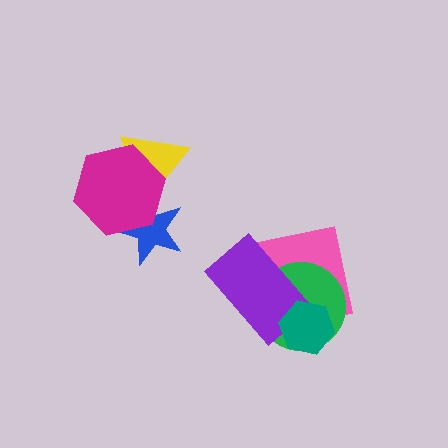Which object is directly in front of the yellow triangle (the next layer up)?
The blue star is directly in front of the yellow triangle.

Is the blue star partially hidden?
Yes, it is partially covered by another shape.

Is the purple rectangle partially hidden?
Yes, it is partially covered by another shape.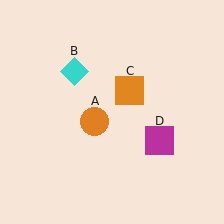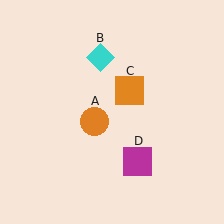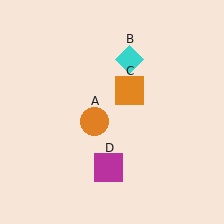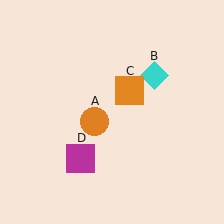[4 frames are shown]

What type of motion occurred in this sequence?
The cyan diamond (object B), magenta square (object D) rotated clockwise around the center of the scene.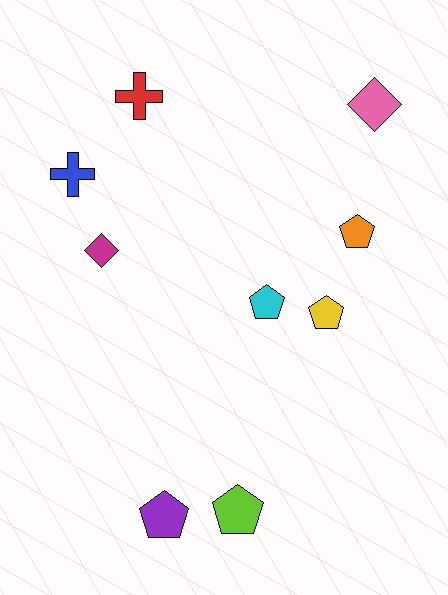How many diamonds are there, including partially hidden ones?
There are 2 diamonds.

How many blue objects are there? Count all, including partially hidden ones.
There is 1 blue object.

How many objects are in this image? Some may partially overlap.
There are 9 objects.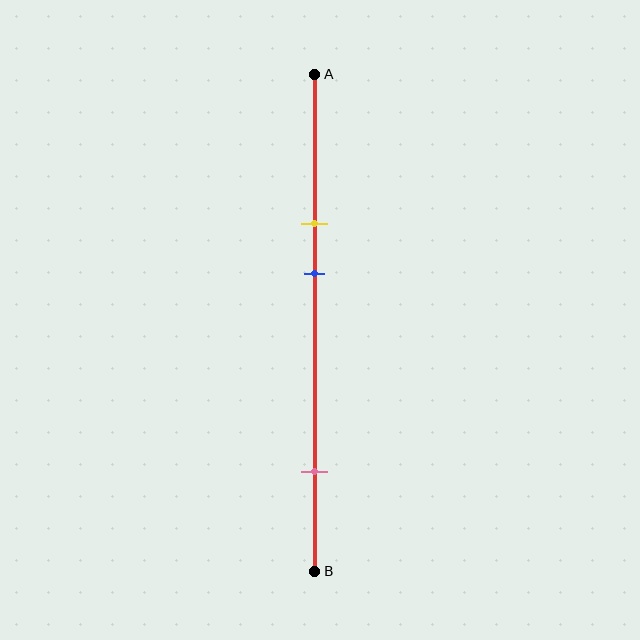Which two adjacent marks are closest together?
The yellow and blue marks are the closest adjacent pair.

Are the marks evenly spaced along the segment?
No, the marks are not evenly spaced.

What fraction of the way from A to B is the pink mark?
The pink mark is approximately 80% (0.8) of the way from A to B.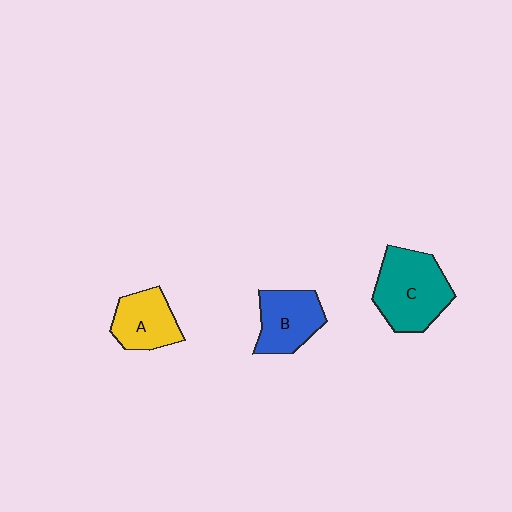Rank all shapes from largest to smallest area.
From largest to smallest: C (teal), B (blue), A (yellow).